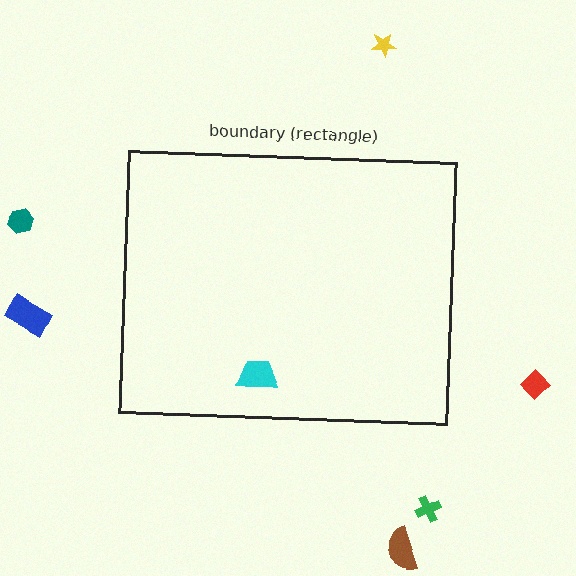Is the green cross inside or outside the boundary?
Outside.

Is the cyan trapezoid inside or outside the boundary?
Inside.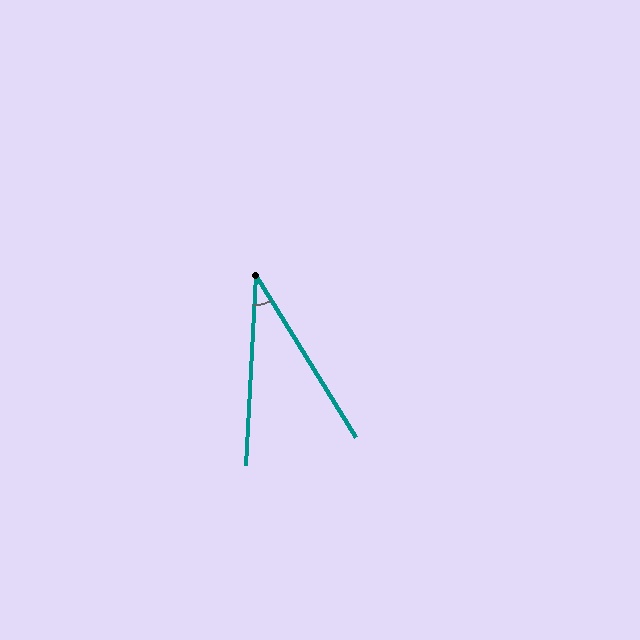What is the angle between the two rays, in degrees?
Approximately 35 degrees.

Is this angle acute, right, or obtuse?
It is acute.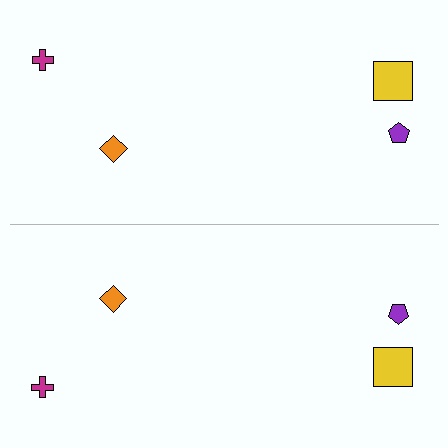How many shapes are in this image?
There are 8 shapes in this image.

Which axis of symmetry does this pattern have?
The pattern has a horizontal axis of symmetry running through the center of the image.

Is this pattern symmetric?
Yes, this pattern has bilateral (reflection) symmetry.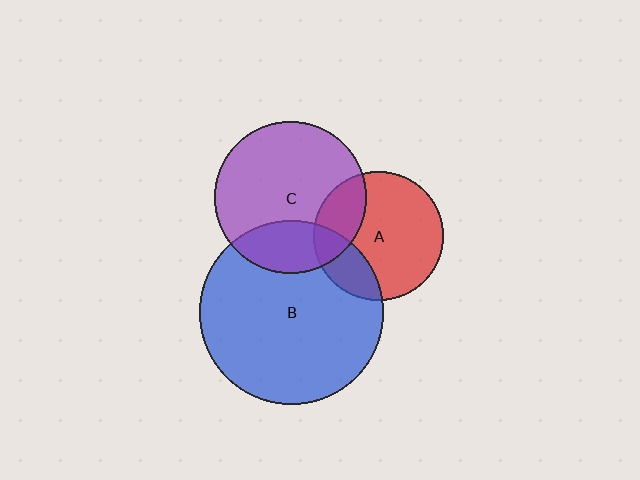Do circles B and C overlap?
Yes.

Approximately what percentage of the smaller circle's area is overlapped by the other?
Approximately 25%.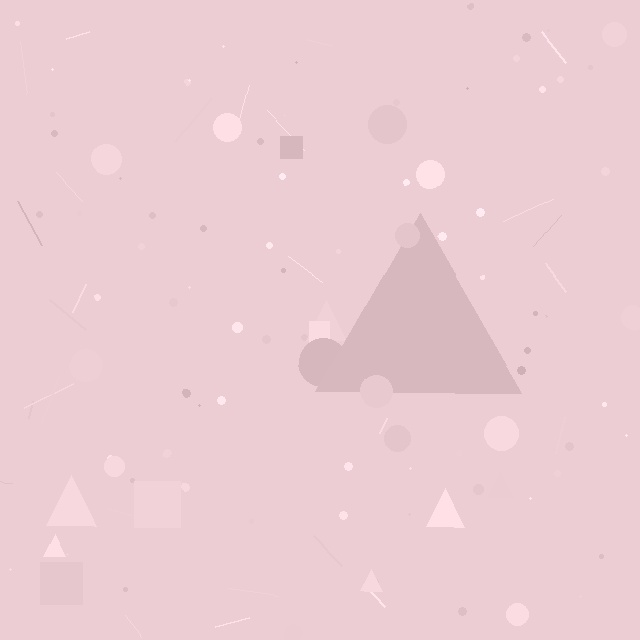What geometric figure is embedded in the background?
A triangle is embedded in the background.